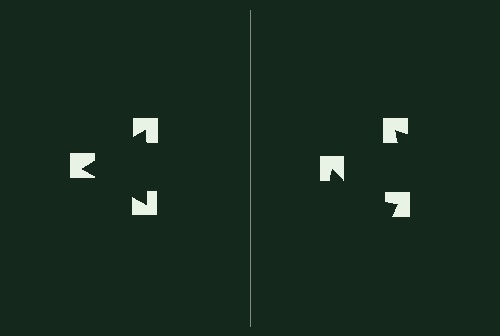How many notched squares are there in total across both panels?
6 — 3 on each side.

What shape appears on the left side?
An illusory triangle.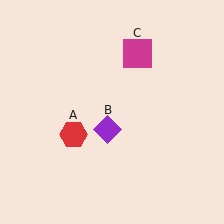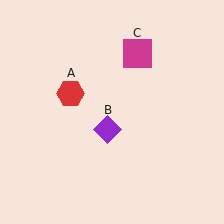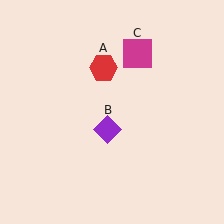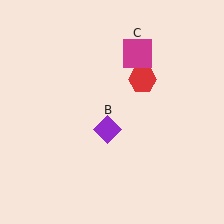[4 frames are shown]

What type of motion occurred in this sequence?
The red hexagon (object A) rotated clockwise around the center of the scene.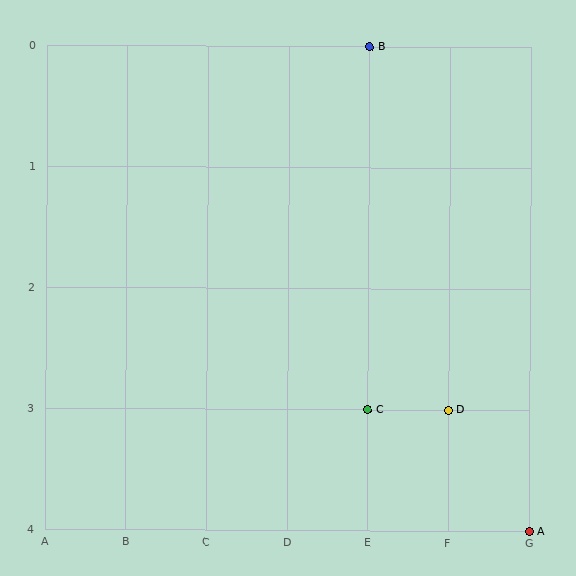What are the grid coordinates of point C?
Point C is at grid coordinates (E, 3).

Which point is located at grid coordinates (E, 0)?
Point B is at (E, 0).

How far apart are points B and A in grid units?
Points B and A are 2 columns and 4 rows apart (about 4.5 grid units diagonally).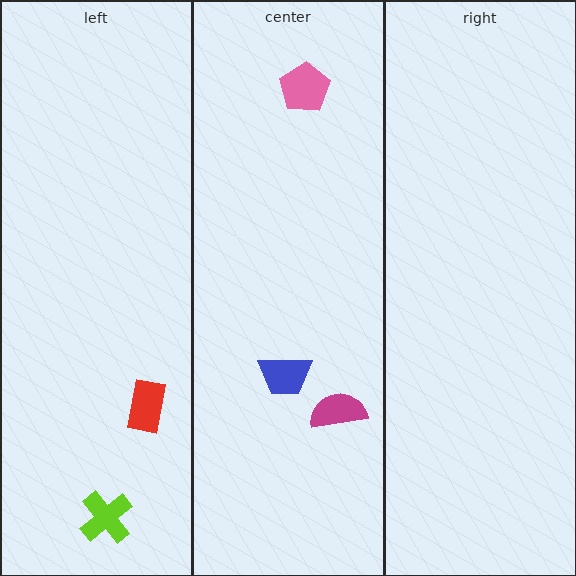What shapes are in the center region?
The pink pentagon, the blue trapezoid, the magenta semicircle.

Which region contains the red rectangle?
The left region.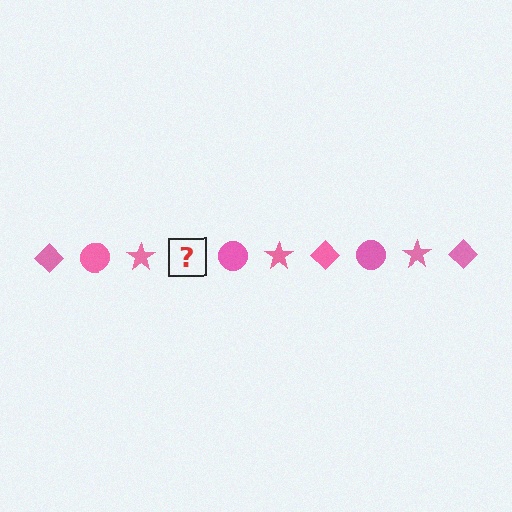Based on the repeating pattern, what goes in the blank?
The blank should be a pink diamond.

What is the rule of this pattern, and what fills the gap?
The rule is that the pattern cycles through diamond, circle, star shapes in pink. The gap should be filled with a pink diamond.